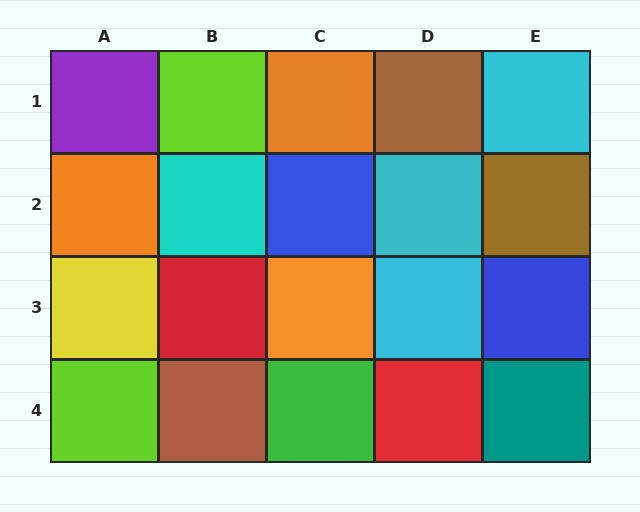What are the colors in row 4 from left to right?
Lime, brown, green, red, teal.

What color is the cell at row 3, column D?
Cyan.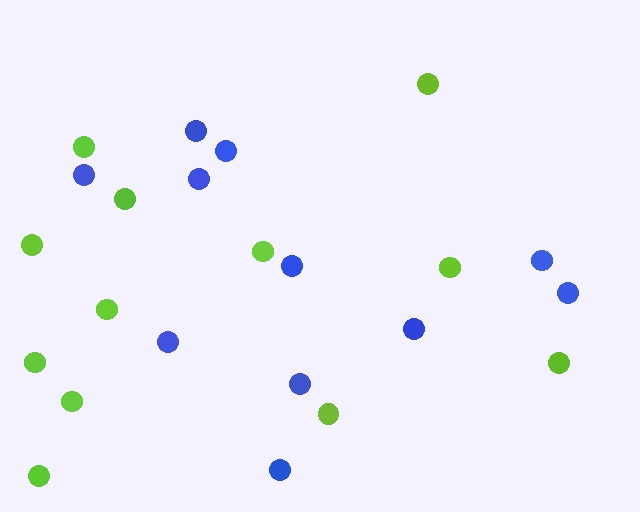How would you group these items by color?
There are 2 groups: one group of lime circles (12) and one group of blue circles (11).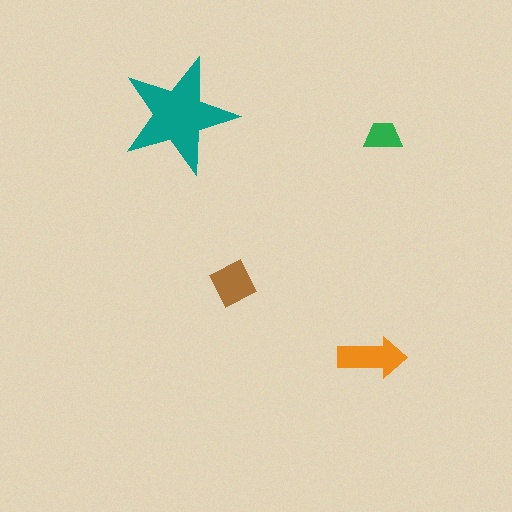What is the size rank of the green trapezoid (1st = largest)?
4th.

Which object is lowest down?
The orange arrow is bottommost.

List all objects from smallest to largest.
The green trapezoid, the brown square, the orange arrow, the teal star.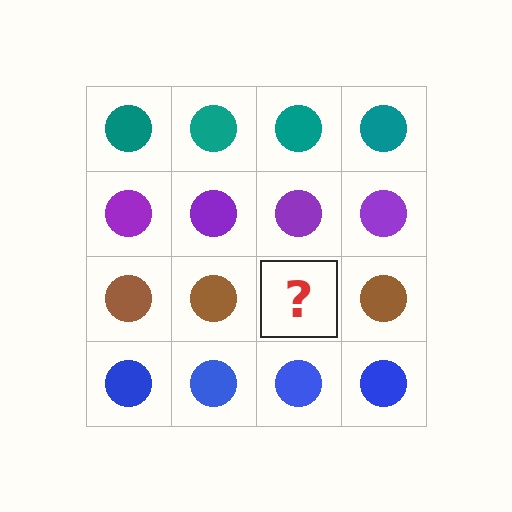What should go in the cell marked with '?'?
The missing cell should contain a brown circle.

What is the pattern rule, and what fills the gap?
The rule is that each row has a consistent color. The gap should be filled with a brown circle.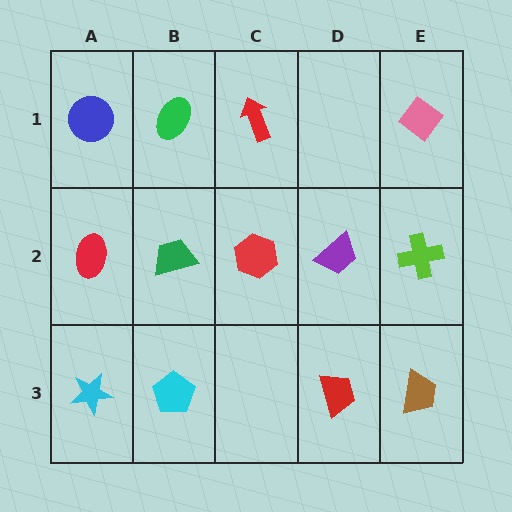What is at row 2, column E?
A lime cross.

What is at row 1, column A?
A blue circle.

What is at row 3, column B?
A cyan pentagon.